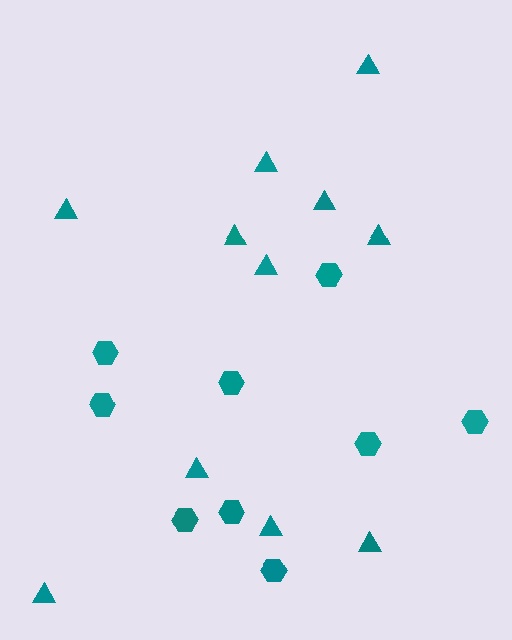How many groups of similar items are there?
There are 2 groups: one group of hexagons (9) and one group of triangles (11).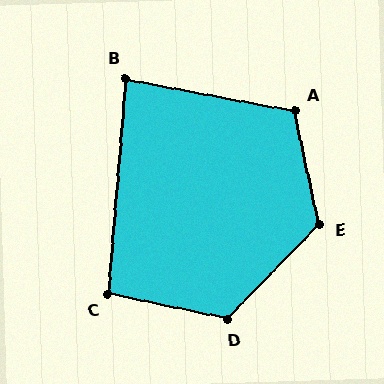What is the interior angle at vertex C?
Approximately 97 degrees (obtuse).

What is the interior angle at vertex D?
Approximately 122 degrees (obtuse).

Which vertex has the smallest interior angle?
B, at approximately 84 degrees.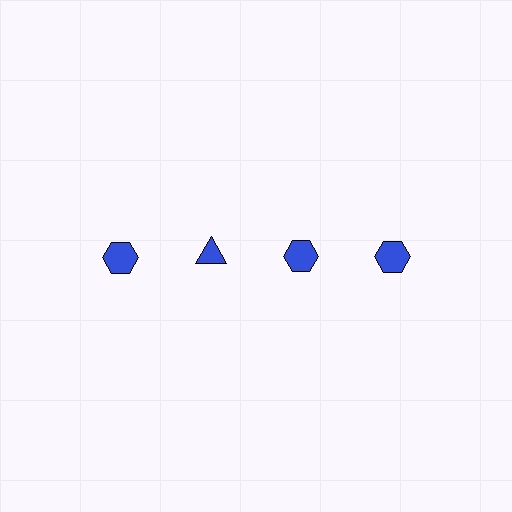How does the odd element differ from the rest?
It has a different shape: triangle instead of hexagon.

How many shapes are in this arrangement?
There are 4 shapes arranged in a grid pattern.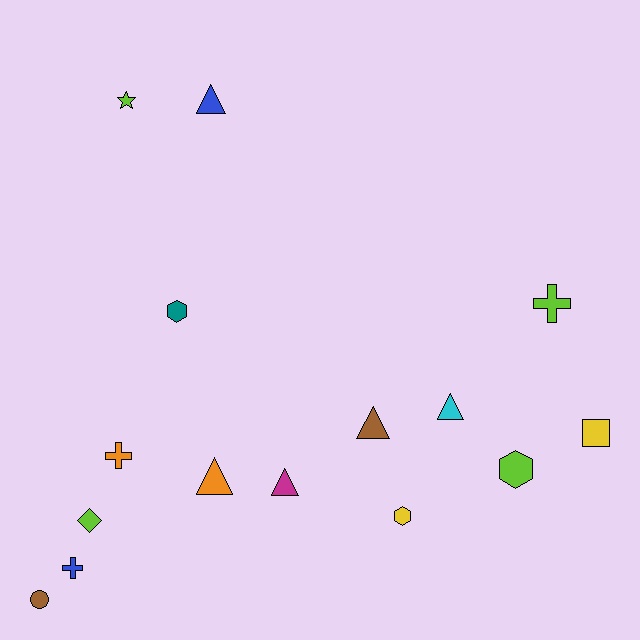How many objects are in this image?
There are 15 objects.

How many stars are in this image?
There is 1 star.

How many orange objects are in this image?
There are 2 orange objects.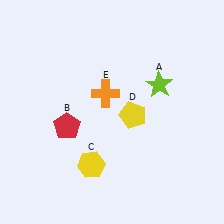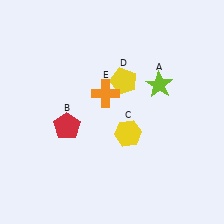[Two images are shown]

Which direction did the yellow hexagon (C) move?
The yellow hexagon (C) moved right.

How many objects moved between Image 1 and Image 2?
2 objects moved between the two images.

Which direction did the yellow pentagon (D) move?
The yellow pentagon (D) moved up.